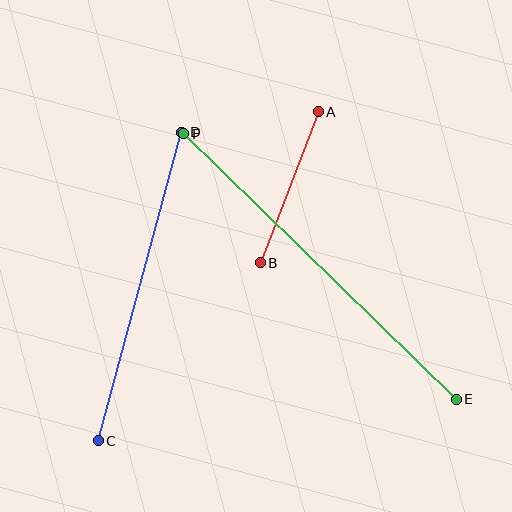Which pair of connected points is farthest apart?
Points E and F are farthest apart.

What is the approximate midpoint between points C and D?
The midpoint is at approximately (140, 287) pixels.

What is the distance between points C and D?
The distance is approximately 320 pixels.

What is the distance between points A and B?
The distance is approximately 162 pixels.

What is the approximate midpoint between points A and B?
The midpoint is at approximately (289, 187) pixels.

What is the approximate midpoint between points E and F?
The midpoint is at approximately (320, 266) pixels.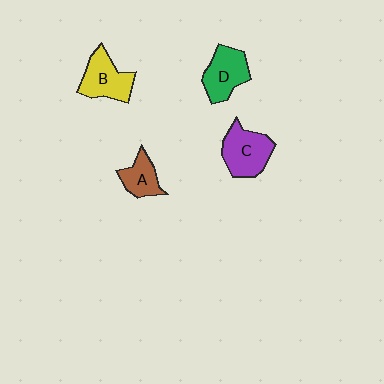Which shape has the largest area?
Shape C (purple).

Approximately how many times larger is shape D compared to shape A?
Approximately 1.4 times.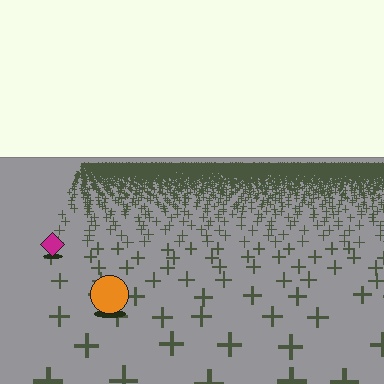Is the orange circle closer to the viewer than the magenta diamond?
Yes. The orange circle is closer — you can tell from the texture gradient: the ground texture is coarser near it.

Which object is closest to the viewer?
The orange circle is closest. The texture marks near it are larger and more spread out.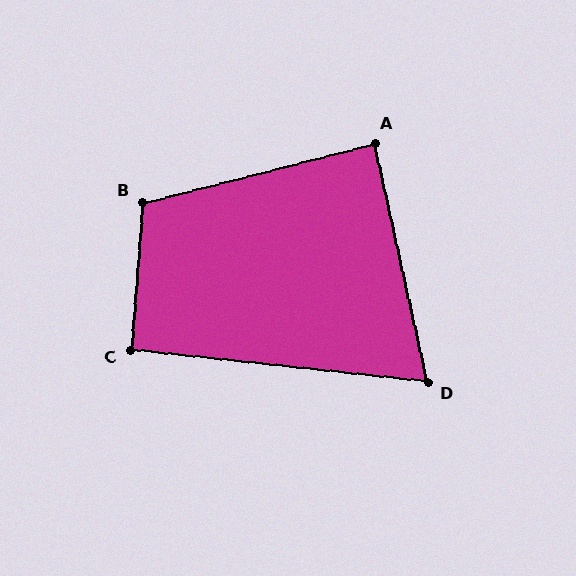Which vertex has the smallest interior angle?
D, at approximately 71 degrees.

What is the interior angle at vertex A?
Approximately 88 degrees (approximately right).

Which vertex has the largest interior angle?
B, at approximately 109 degrees.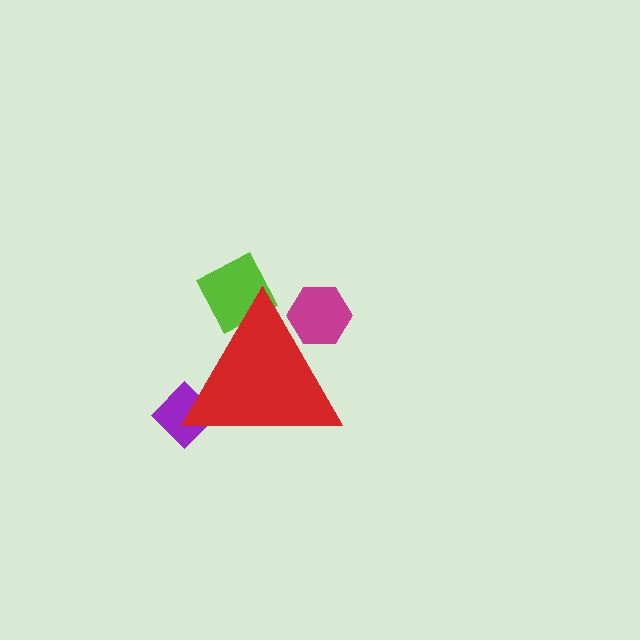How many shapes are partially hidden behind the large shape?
3 shapes are partially hidden.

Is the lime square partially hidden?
Yes, the lime square is partially hidden behind the red triangle.